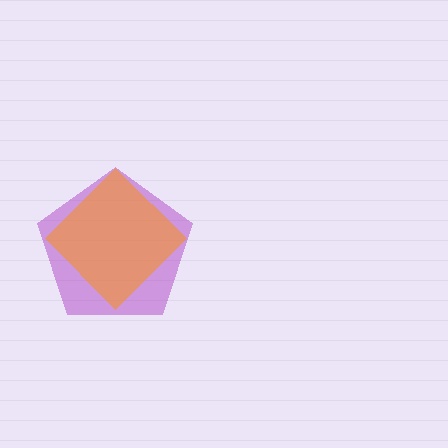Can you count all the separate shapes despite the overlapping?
Yes, there are 2 separate shapes.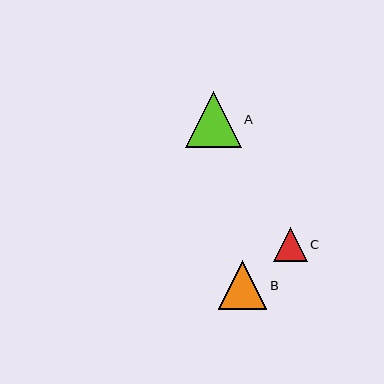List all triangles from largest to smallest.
From largest to smallest: A, B, C.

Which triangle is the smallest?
Triangle C is the smallest with a size of approximately 34 pixels.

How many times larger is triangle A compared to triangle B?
Triangle A is approximately 1.1 times the size of triangle B.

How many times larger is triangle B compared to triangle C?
Triangle B is approximately 1.4 times the size of triangle C.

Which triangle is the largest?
Triangle A is the largest with a size of approximately 56 pixels.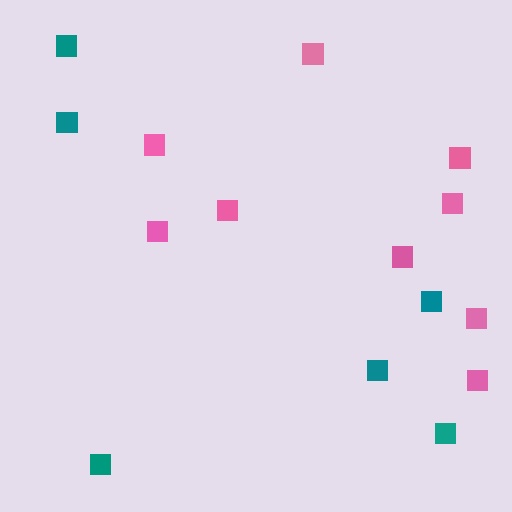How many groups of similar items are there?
There are 2 groups: one group of teal squares (6) and one group of pink squares (9).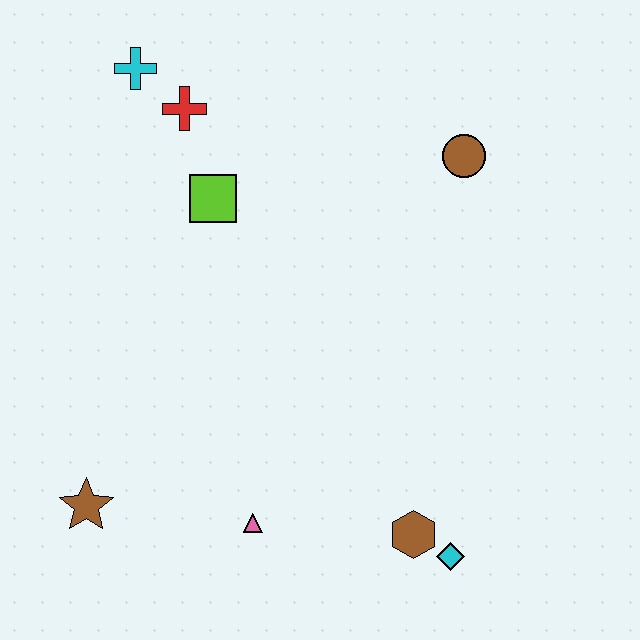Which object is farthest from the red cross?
The cyan diamond is farthest from the red cross.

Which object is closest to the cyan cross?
The red cross is closest to the cyan cross.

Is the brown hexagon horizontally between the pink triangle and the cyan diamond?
Yes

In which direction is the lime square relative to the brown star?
The lime square is above the brown star.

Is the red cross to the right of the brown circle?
No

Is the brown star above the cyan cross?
No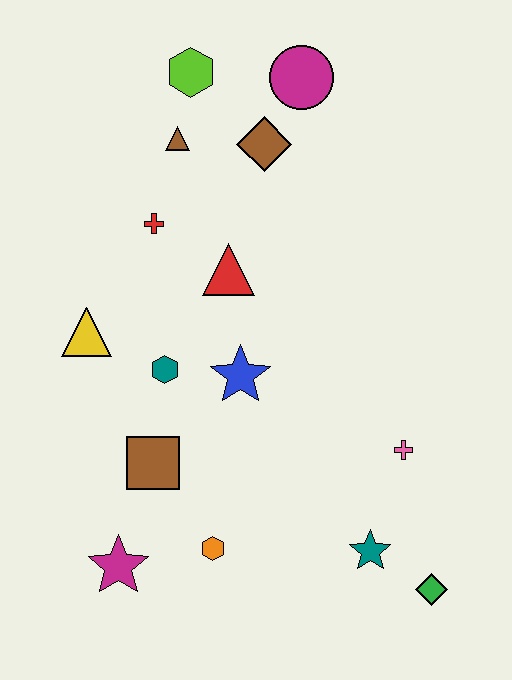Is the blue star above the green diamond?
Yes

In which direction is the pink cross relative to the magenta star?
The pink cross is to the right of the magenta star.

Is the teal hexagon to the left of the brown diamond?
Yes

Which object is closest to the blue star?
The teal hexagon is closest to the blue star.